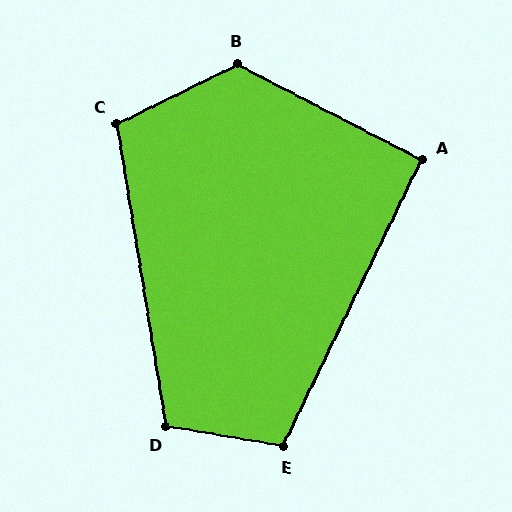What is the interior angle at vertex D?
Approximately 109 degrees (obtuse).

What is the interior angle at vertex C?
Approximately 107 degrees (obtuse).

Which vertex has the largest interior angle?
B, at approximately 127 degrees.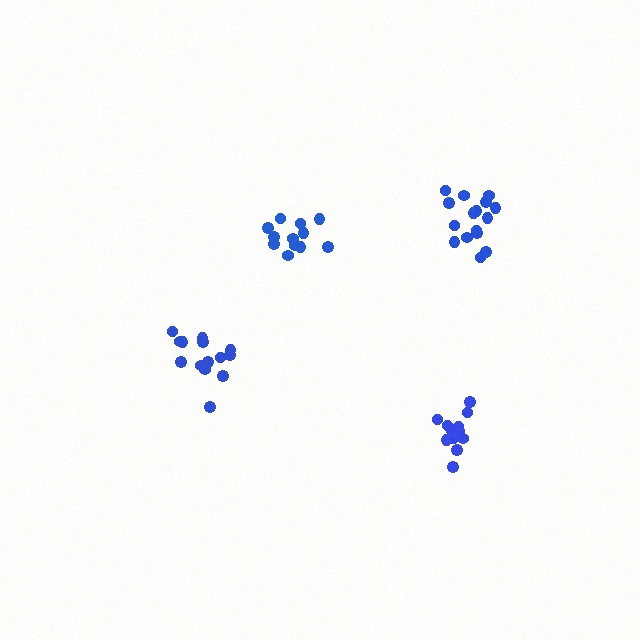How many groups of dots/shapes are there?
There are 4 groups.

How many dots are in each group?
Group 1: 16 dots, Group 2: 14 dots, Group 3: 12 dots, Group 4: 12 dots (54 total).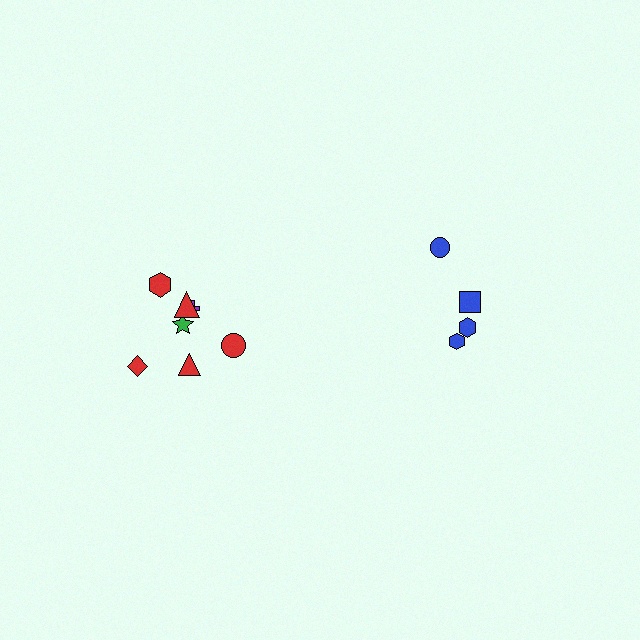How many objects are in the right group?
There are 4 objects.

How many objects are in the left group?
There are 7 objects.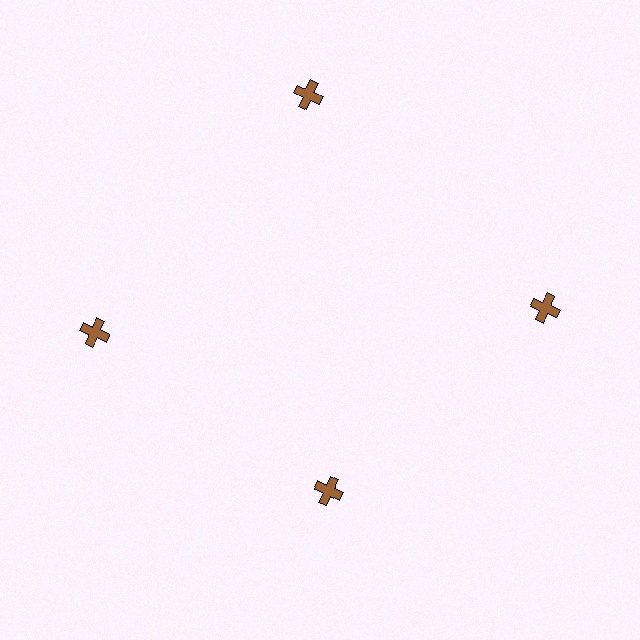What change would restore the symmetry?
The symmetry would be restored by moving it outward, back onto the ring so that all 4 crosses sit at equal angles and equal distance from the center.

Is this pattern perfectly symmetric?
No. The 4 brown crosses are arranged in a ring, but one element near the 6 o'clock position is pulled inward toward the center, breaking the 4-fold rotational symmetry.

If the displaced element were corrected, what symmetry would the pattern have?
It would have 4-fold rotational symmetry — the pattern would map onto itself every 90 degrees.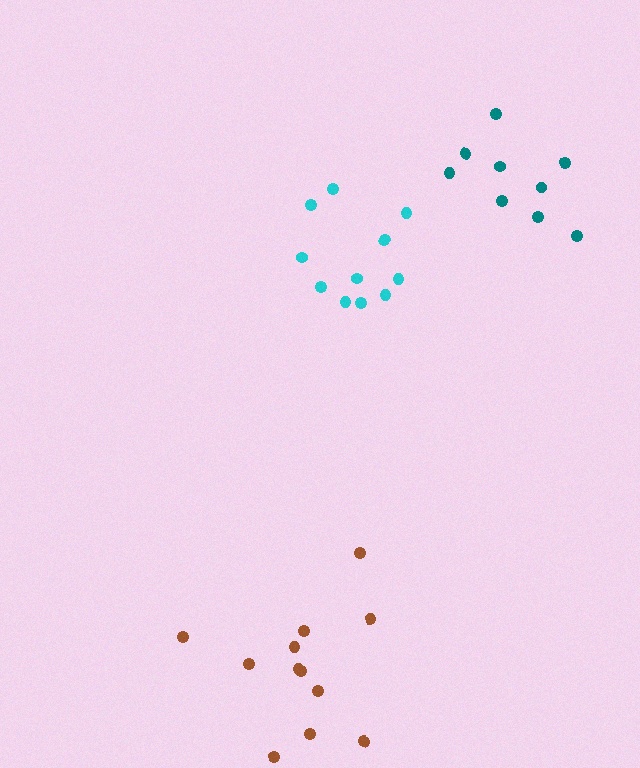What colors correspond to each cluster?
The clusters are colored: brown, cyan, teal.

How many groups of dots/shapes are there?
There are 3 groups.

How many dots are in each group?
Group 1: 12 dots, Group 2: 11 dots, Group 3: 9 dots (32 total).